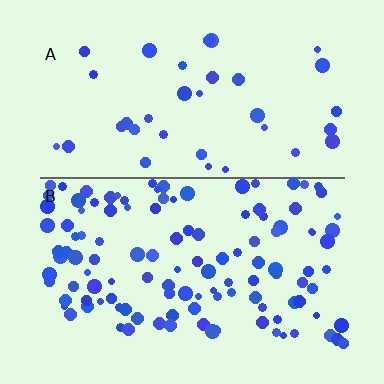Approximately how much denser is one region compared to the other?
Approximately 3.1× — region B over region A.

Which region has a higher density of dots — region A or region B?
B (the bottom).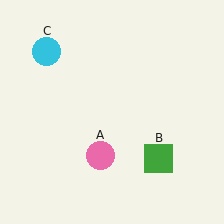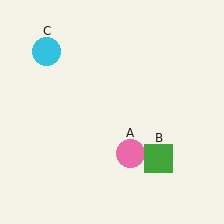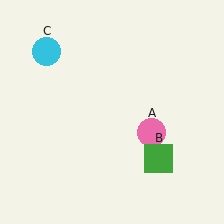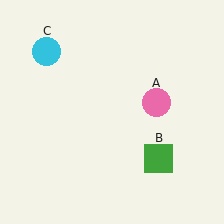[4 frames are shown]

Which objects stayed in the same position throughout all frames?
Green square (object B) and cyan circle (object C) remained stationary.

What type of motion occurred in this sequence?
The pink circle (object A) rotated counterclockwise around the center of the scene.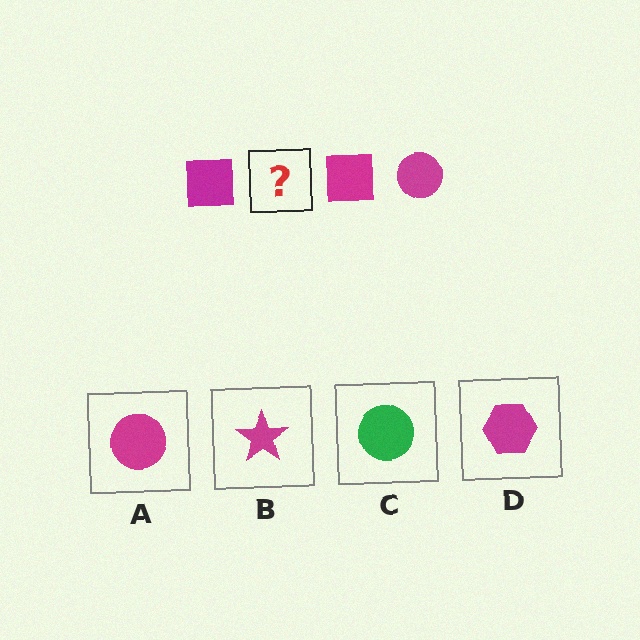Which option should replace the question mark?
Option A.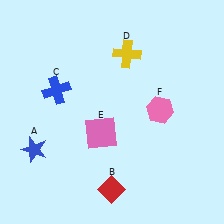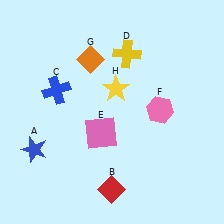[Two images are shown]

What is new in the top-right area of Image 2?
A yellow star (H) was added in the top-right area of Image 2.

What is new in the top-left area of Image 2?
An orange diamond (G) was added in the top-left area of Image 2.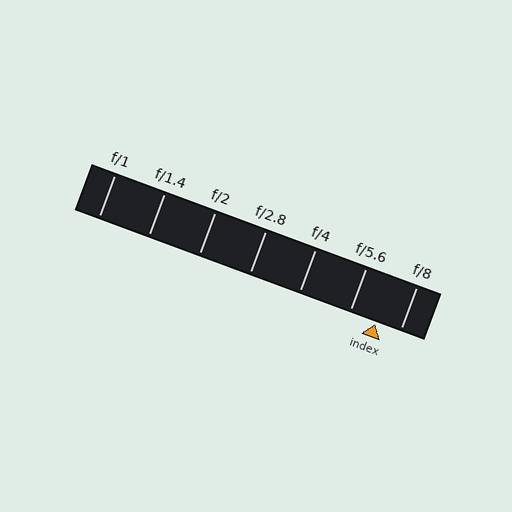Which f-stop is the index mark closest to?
The index mark is closest to f/8.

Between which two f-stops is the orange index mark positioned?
The index mark is between f/5.6 and f/8.